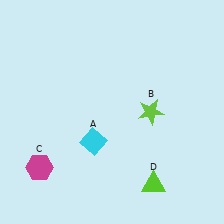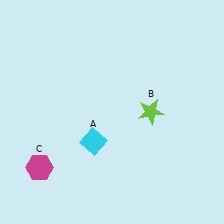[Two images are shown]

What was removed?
The lime triangle (D) was removed in Image 2.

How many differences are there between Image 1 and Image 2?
There is 1 difference between the two images.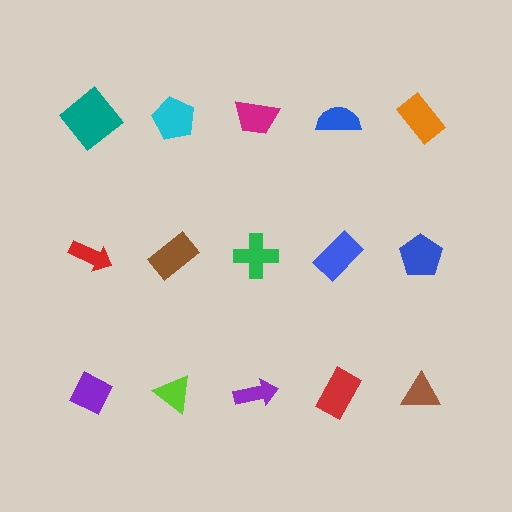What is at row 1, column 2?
A cyan pentagon.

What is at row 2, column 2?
A brown rectangle.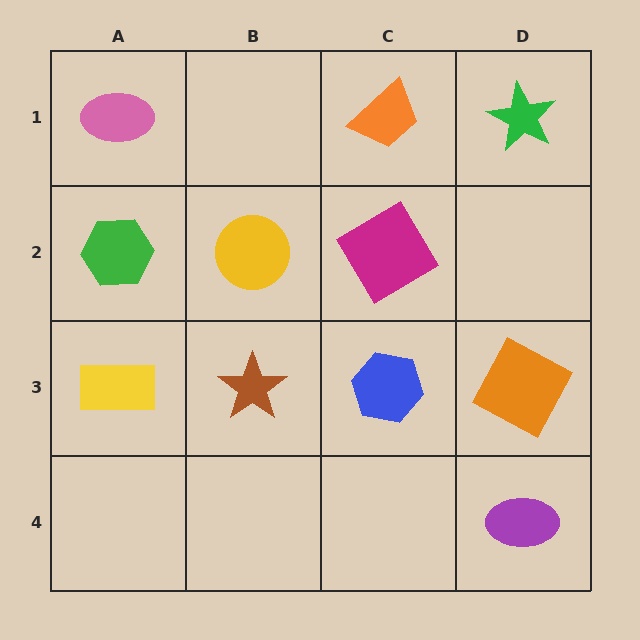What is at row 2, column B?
A yellow circle.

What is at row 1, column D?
A green star.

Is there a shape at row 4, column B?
No, that cell is empty.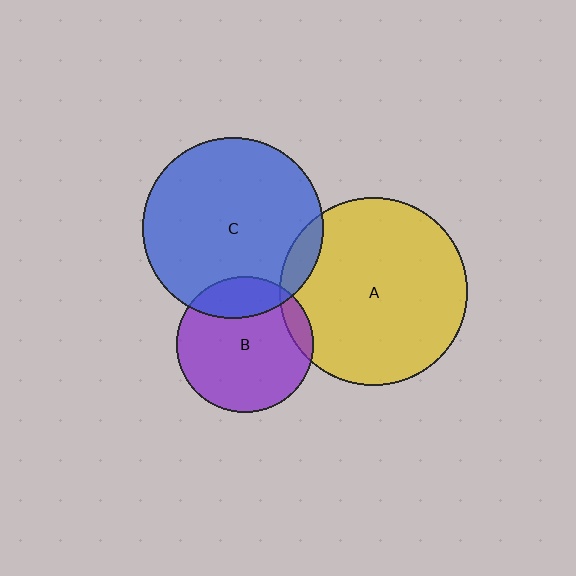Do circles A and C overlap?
Yes.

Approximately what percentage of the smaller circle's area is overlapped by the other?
Approximately 10%.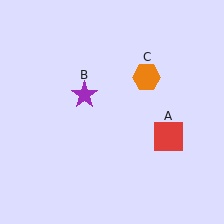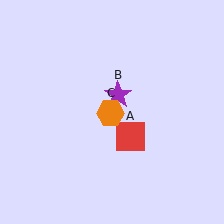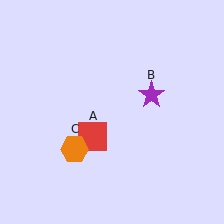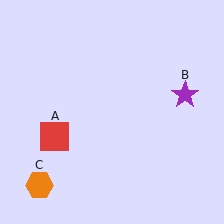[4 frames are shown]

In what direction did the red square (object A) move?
The red square (object A) moved left.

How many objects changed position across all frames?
3 objects changed position: red square (object A), purple star (object B), orange hexagon (object C).